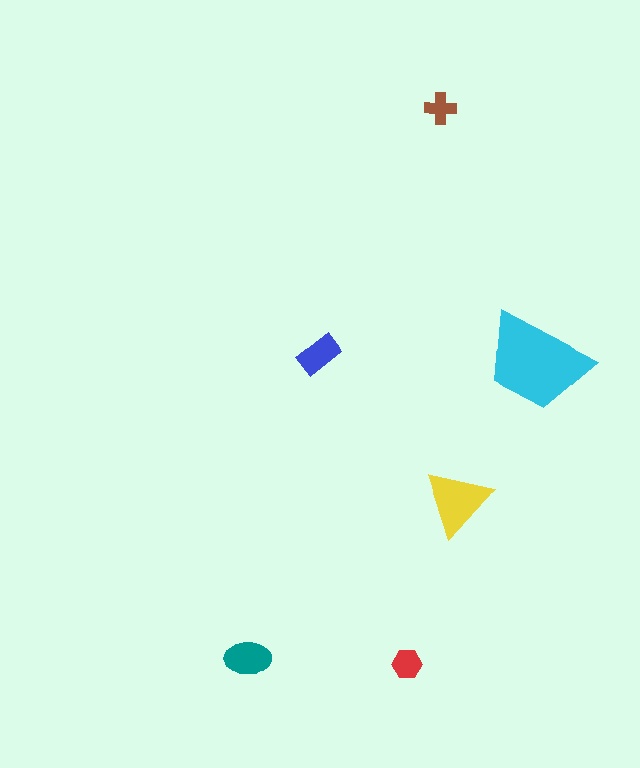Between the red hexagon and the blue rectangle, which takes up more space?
The blue rectangle.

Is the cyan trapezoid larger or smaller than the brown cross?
Larger.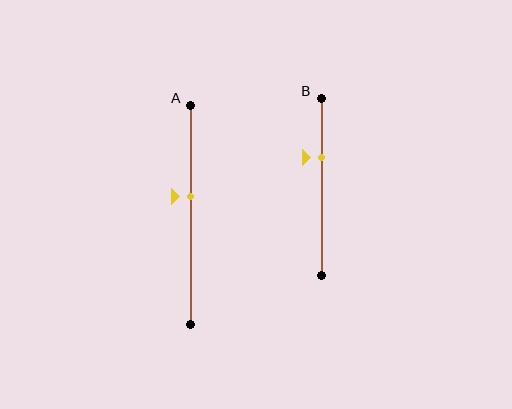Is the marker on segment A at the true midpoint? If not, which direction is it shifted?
No, the marker on segment A is shifted upward by about 8% of the segment length.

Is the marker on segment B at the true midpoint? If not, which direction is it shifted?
No, the marker on segment B is shifted upward by about 16% of the segment length.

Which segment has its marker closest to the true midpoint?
Segment A has its marker closest to the true midpoint.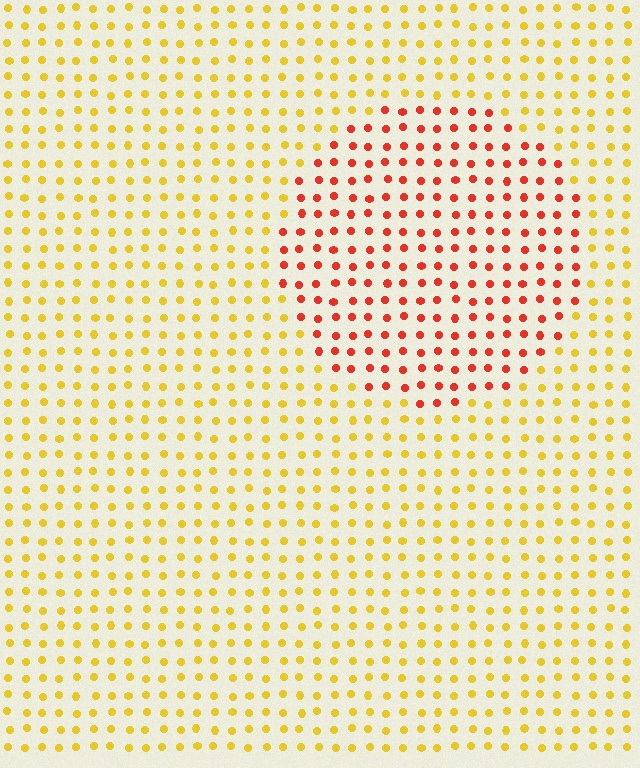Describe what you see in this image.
The image is filled with small yellow elements in a uniform arrangement. A circle-shaped region is visible where the elements are tinted to a slightly different hue, forming a subtle color boundary.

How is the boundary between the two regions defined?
The boundary is defined purely by a slight shift in hue (about 48 degrees). Spacing, size, and orientation are identical on both sides.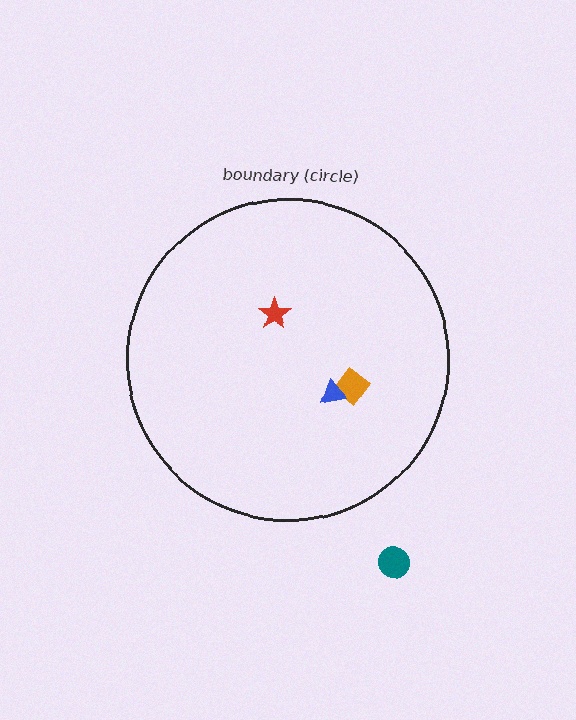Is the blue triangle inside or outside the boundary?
Inside.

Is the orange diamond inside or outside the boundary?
Inside.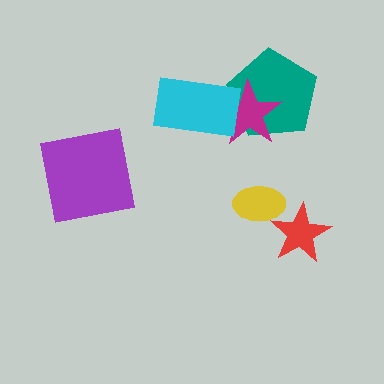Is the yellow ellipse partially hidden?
No, no other shape covers it.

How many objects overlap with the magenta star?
2 objects overlap with the magenta star.